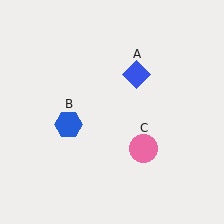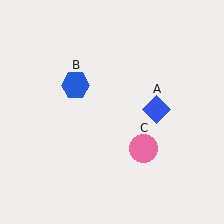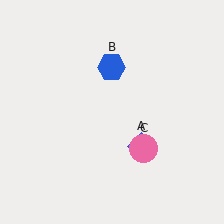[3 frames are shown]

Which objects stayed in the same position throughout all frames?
Pink circle (object C) remained stationary.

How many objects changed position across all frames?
2 objects changed position: blue diamond (object A), blue hexagon (object B).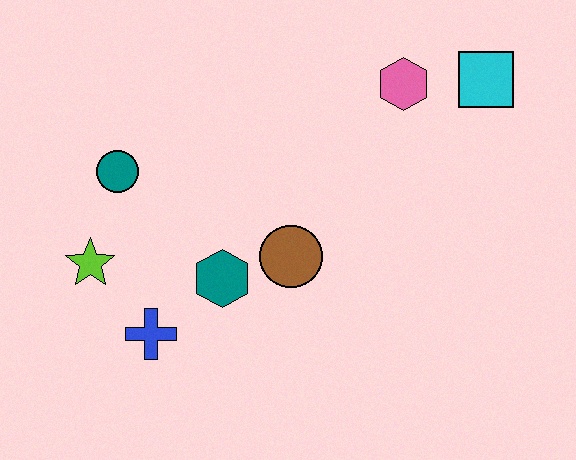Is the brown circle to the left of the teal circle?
No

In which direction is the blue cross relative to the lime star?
The blue cross is below the lime star.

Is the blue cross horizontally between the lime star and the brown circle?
Yes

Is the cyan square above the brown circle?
Yes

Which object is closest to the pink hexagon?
The cyan square is closest to the pink hexagon.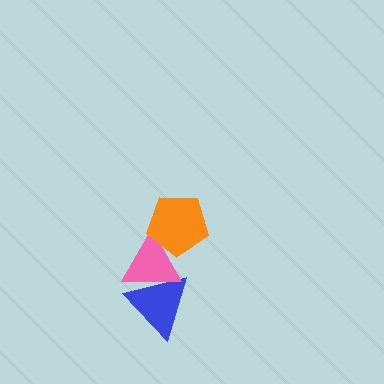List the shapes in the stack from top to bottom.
From top to bottom: the orange pentagon, the pink triangle, the blue triangle.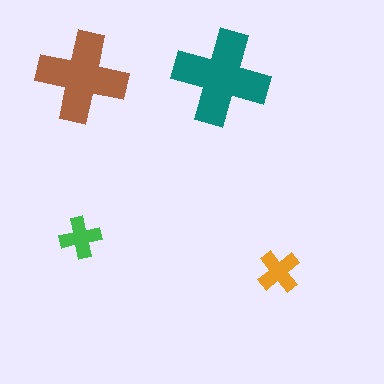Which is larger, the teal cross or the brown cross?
The teal one.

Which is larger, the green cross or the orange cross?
The orange one.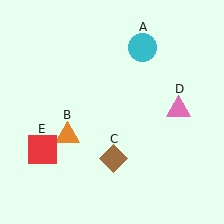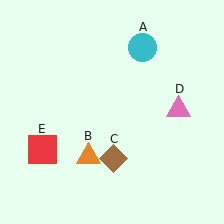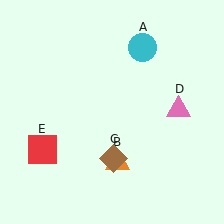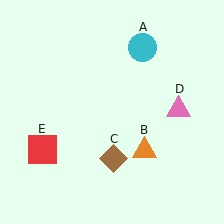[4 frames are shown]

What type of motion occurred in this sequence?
The orange triangle (object B) rotated counterclockwise around the center of the scene.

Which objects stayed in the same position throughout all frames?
Cyan circle (object A) and brown diamond (object C) and pink triangle (object D) and red square (object E) remained stationary.